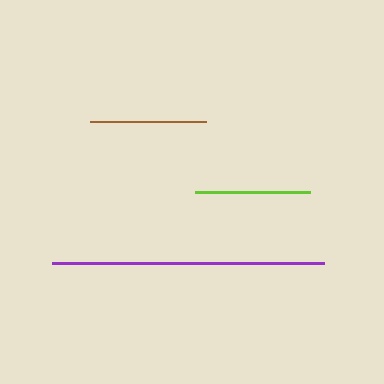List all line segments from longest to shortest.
From longest to shortest: purple, brown, lime.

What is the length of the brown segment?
The brown segment is approximately 116 pixels long.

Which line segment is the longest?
The purple line is the longest at approximately 272 pixels.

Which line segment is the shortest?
The lime line is the shortest at approximately 115 pixels.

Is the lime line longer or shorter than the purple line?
The purple line is longer than the lime line.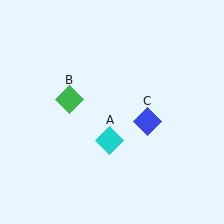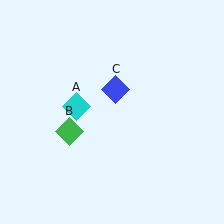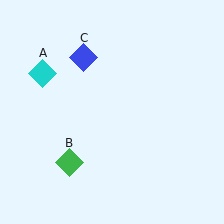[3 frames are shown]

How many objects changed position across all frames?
3 objects changed position: cyan diamond (object A), green diamond (object B), blue diamond (object C).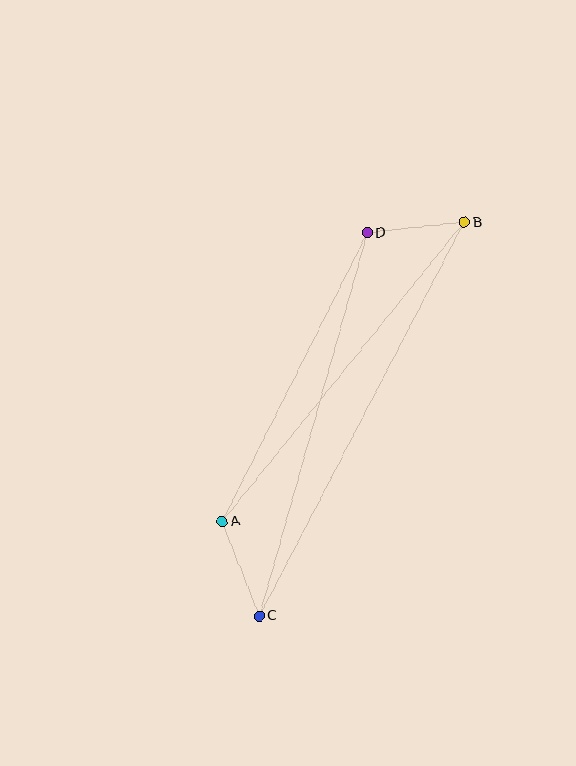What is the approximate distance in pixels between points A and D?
The distance between A and D is approximately 323 pixels.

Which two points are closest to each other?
Points B and D are closest to each other.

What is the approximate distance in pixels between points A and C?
The distance between A and C is approximately 101 pixels.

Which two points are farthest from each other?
Points B and C are farthest from each other.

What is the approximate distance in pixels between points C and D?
The distance between C and D is approximately 398 pixels.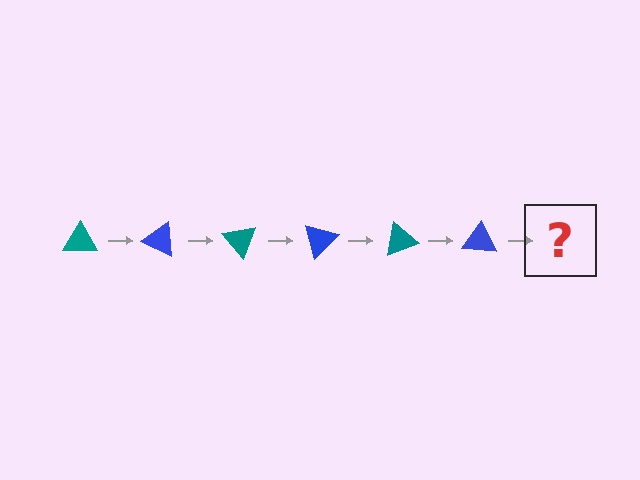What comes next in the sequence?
The next element should be a teal triangle, rotated 150 degrees from the start.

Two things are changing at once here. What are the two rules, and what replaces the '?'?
The two rules are that it rotates 25 degrees each step and the color cycles through teal and blue. The '?' should be a teal triangle, rotated 150 degrees from the start.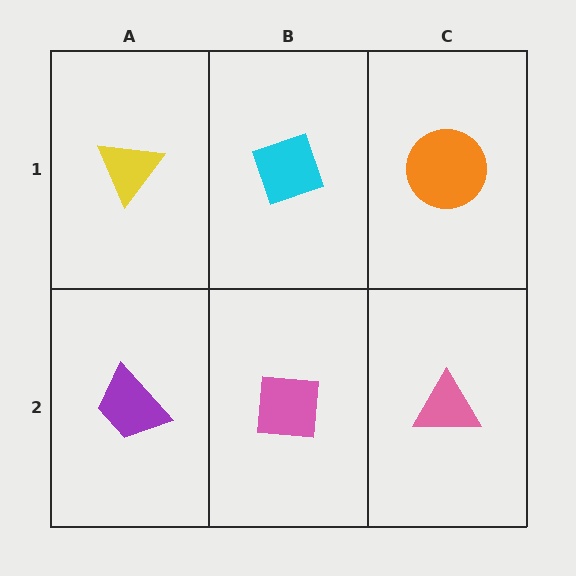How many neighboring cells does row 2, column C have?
2.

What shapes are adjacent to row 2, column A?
A yellow triangle (row 1, column A), a pink square (row 2, column B).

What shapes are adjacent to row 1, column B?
A pink square (row 2, column B), a yellow triangle (row 1, column A), an orange circle (row 1, column C).